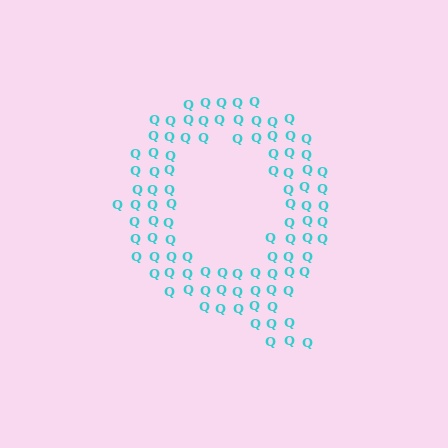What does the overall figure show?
The overall figure shows the letter Q.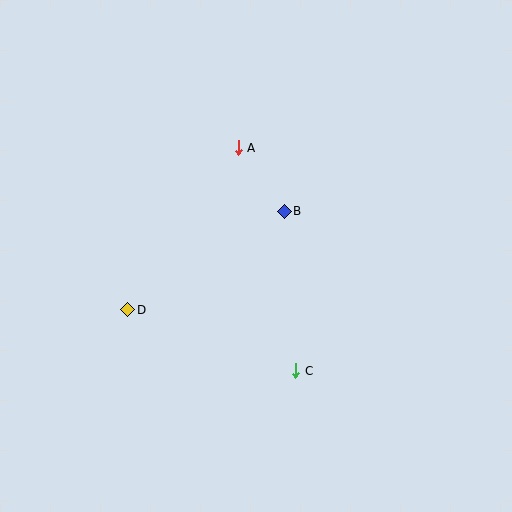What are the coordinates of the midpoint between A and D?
The midpoint between A and D is at (183, 229).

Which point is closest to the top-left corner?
Point A is closest to the top-left corner.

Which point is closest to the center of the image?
Point B at (284, 211) is closest to the center.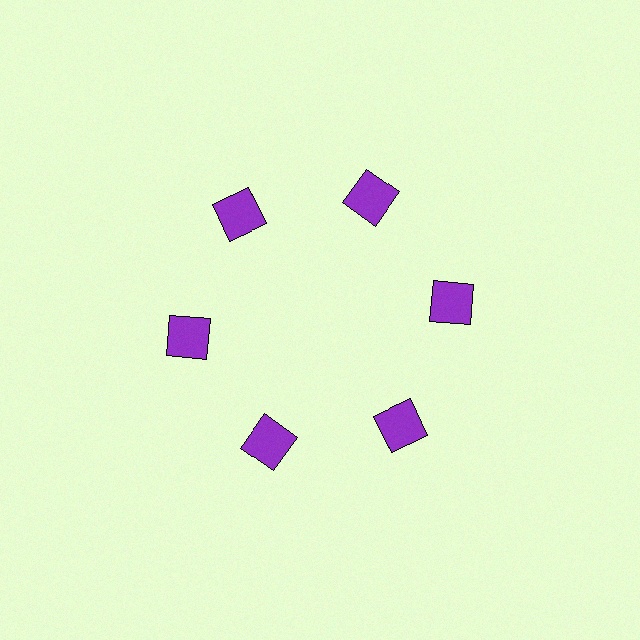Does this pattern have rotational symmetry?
Yes, this pattern has 6-fold rotational symmetry. It looks the same after rotating 60 degrees around the center.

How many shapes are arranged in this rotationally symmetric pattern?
There are 6 shapes, arranged in 6 groups of 1.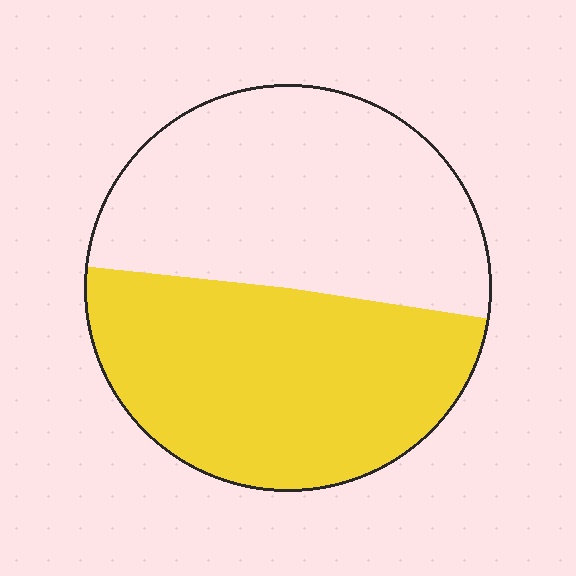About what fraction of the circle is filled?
About one half (1/2).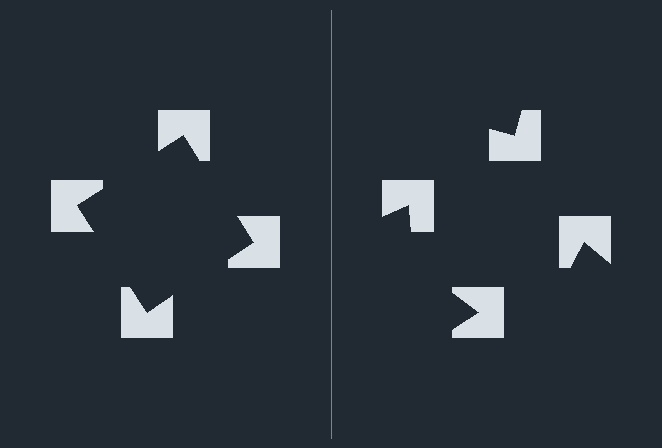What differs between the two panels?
The notched squares are positioned identically on both sides; only the wedge orientations differ. On the left they align to a square; on the right they are misaligned.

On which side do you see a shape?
An illusory square appears on the left side. On the right side the wedge cuts are rotated, so no coherent shape forms.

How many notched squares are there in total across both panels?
8 — 4 on each side.